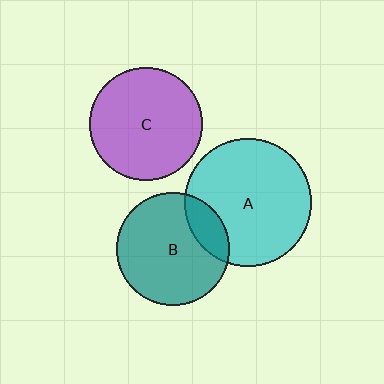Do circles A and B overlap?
Yes.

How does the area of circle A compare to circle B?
Approximately 1.3 times.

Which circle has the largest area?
Circle A (cyan).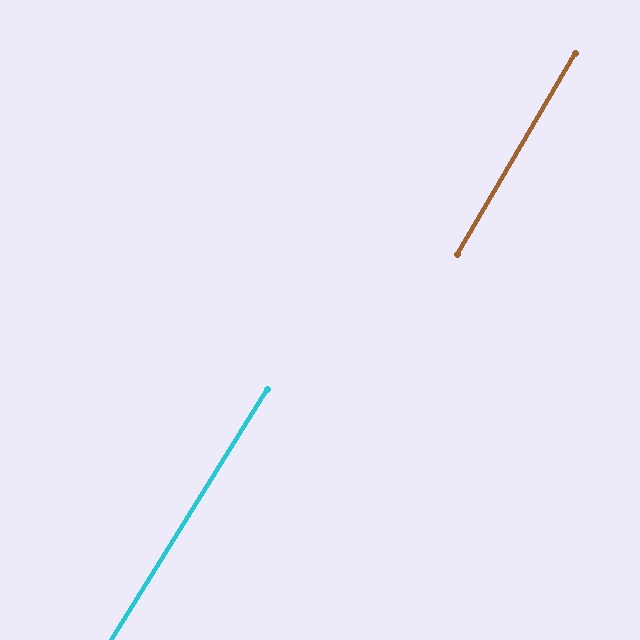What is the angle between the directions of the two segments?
Approximately 1 degree.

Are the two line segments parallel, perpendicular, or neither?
Parallel — their directions differ by only 1.5°.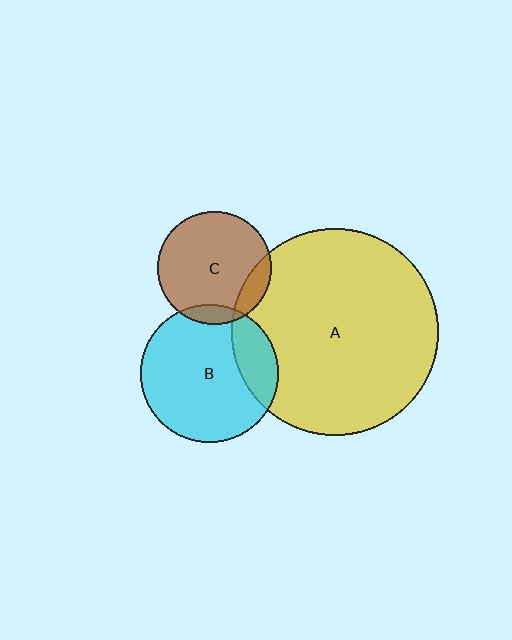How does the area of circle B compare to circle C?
Approximately 1.5 times.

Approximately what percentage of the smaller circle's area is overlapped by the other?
Approximately 10%.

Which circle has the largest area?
Circle A (yellow).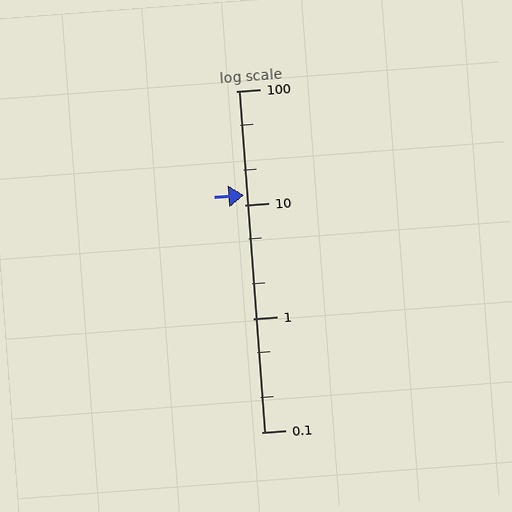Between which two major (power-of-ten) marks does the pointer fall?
The pointer is between 10 and 100.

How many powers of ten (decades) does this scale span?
The scale spans 3 decades, from 0.1 to 100.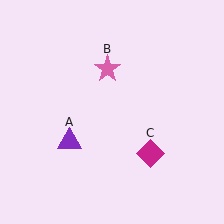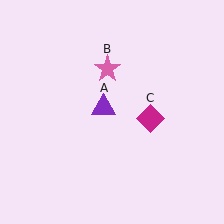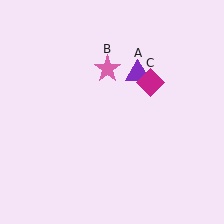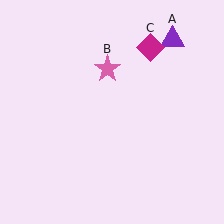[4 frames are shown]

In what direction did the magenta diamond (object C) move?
The magenta diamond (object C) moved up.